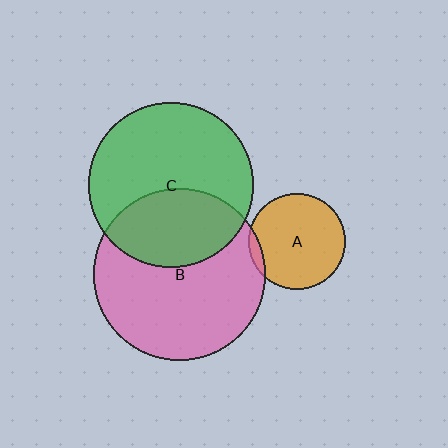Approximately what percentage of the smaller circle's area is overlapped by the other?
Approximately 35%.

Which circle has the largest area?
Circle B (pink).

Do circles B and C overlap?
Yes.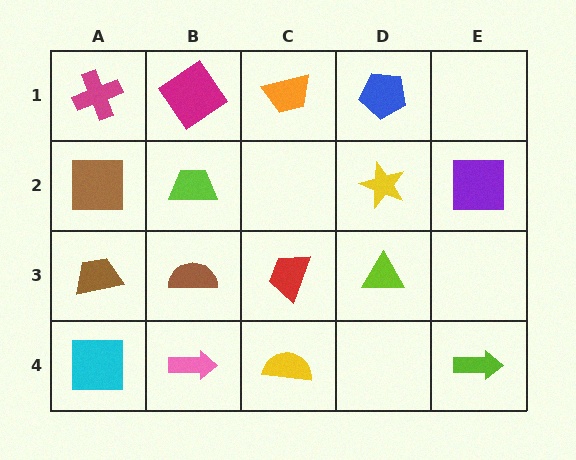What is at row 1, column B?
A magenta diamond.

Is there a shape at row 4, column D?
No, that cell is empty.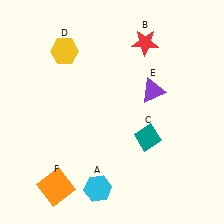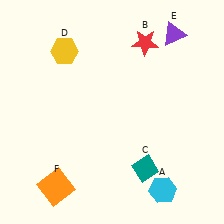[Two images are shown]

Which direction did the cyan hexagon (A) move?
The cyan hexagon (A) moved right.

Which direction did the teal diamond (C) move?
The teal diamond (C) moved down.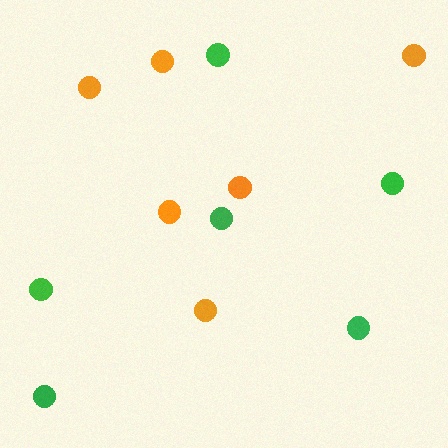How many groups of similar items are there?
There are 2 groups: one group of green circles (6) and one group of orange circles (6).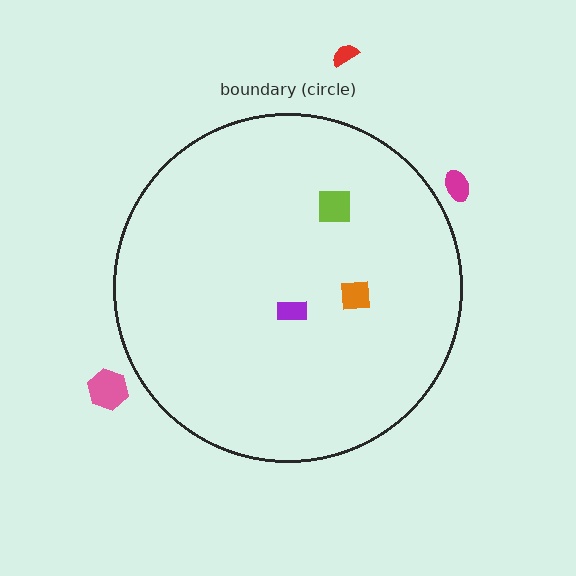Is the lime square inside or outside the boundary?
Inside.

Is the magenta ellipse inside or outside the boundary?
Outside.